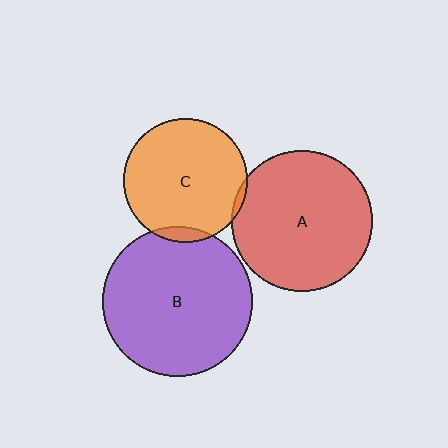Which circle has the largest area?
Circle B (purple).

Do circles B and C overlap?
Yes.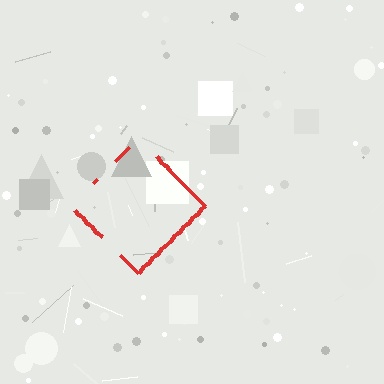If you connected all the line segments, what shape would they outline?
They would outline a diamond.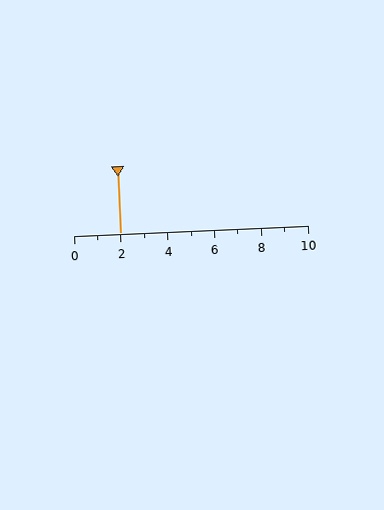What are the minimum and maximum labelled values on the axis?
The axis runs from 0 to 10.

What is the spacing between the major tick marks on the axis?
The major ticks are spaced 2 apart.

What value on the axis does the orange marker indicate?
The marker indicates approximately 2.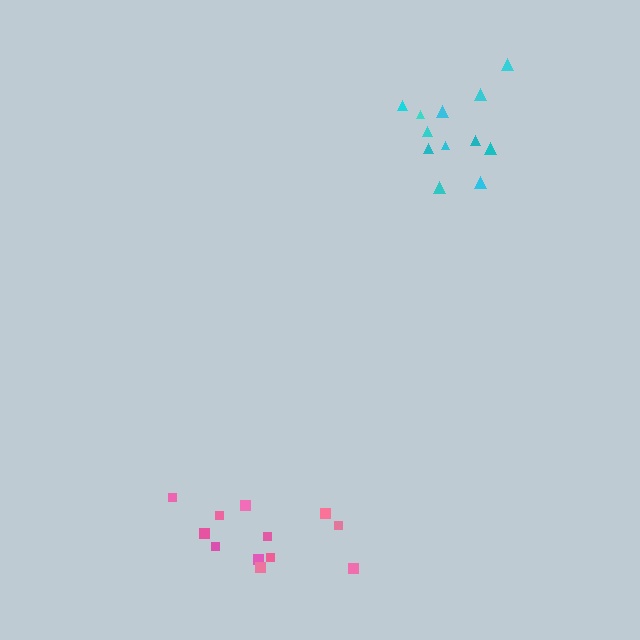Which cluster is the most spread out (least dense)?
Pink.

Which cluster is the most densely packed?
Cyan.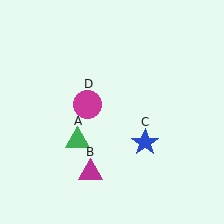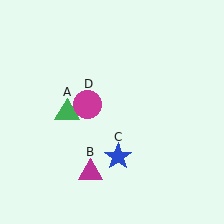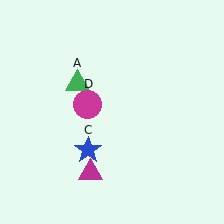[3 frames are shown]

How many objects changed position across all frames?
2 objects changed position: green triangle (object A), blue star (object C).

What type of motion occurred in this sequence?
The green triangle (object A), blue star (object C) rotated clockwise around the center of the scene.